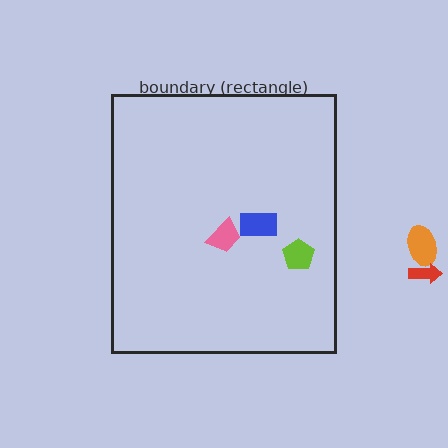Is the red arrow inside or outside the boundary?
Outside.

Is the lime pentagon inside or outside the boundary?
Inside.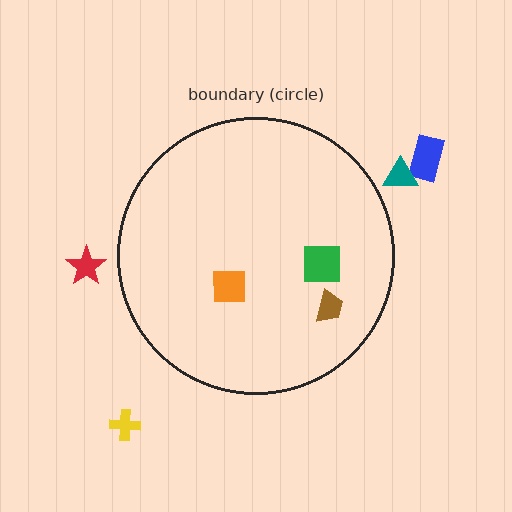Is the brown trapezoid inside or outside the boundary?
Inside.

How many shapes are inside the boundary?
3 inside, 4 outside.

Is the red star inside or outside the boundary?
Outside.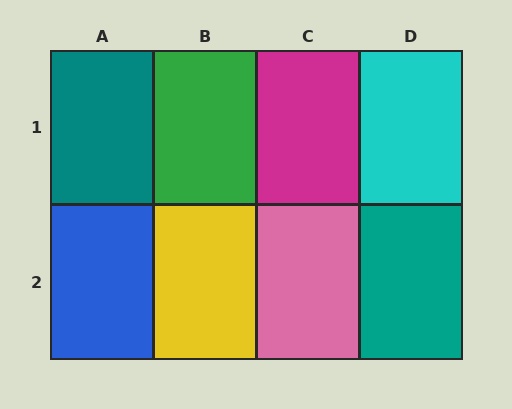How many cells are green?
1 cell is green.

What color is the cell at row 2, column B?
Yellow.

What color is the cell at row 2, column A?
Blue.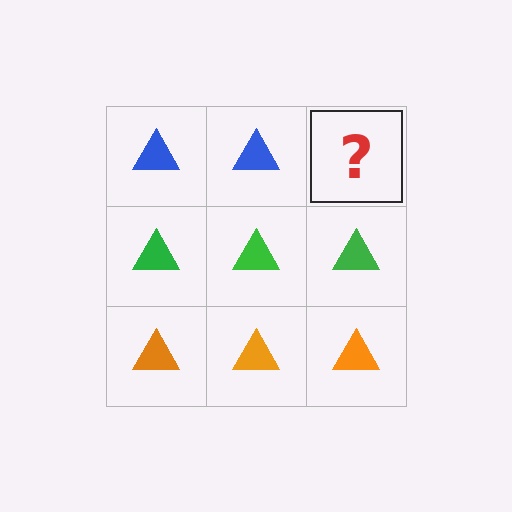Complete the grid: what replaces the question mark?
The question mark should be replaced with a blue triangle.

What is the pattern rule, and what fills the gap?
The rule is that each row has a consistent color. The gap should be filled with a blue triangle.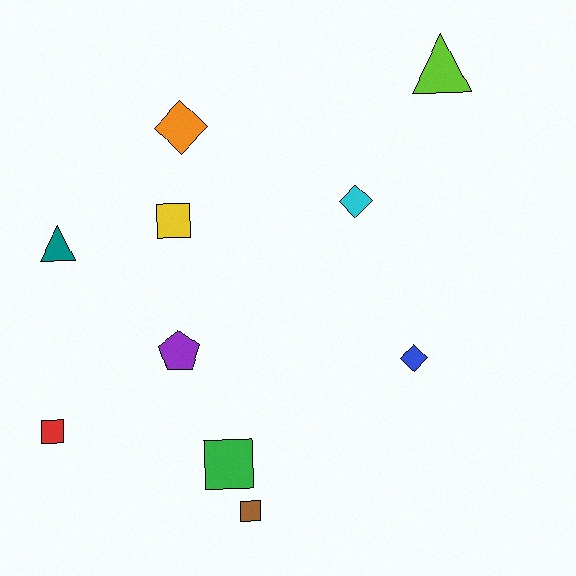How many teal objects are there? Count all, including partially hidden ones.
There is 1 teal object.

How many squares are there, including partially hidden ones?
There are 4 squares.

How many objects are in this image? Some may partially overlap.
There are 10 objects.